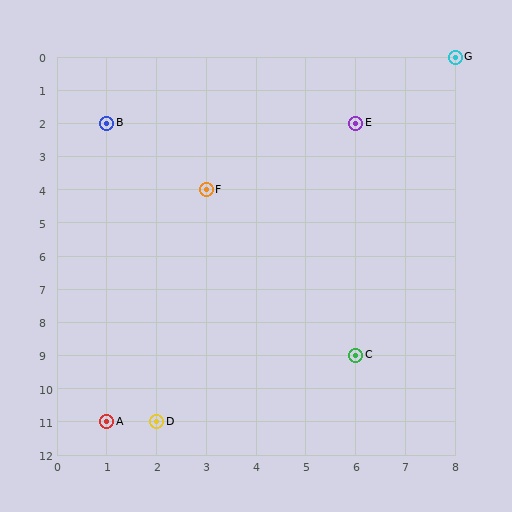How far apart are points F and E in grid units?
Points F and E are 3 columns and 2 rows apart (about 3.6 grid units diagonally).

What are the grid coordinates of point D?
Point D is at grid coordinates (2, 11).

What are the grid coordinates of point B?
Point B is at grid coordinates (1, 2).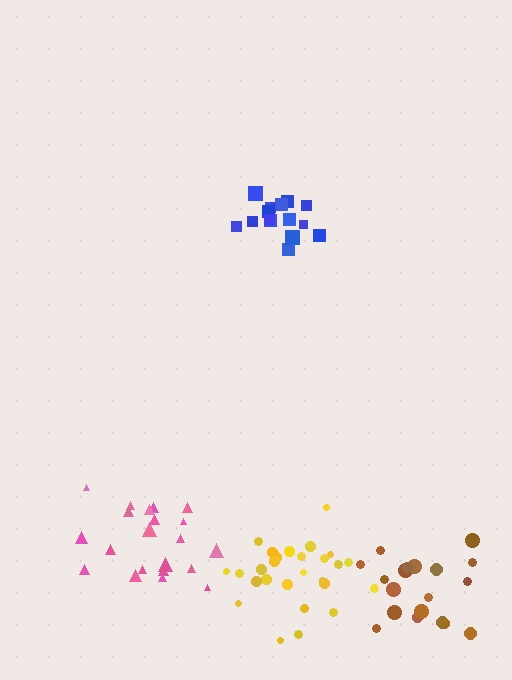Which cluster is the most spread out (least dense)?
Brown.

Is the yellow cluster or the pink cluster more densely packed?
Pink.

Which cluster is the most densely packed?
Blue.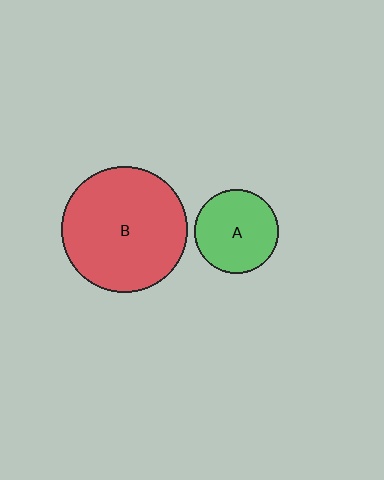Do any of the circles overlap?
No, none of the circles overlap.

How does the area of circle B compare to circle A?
Approximately 2.2 times.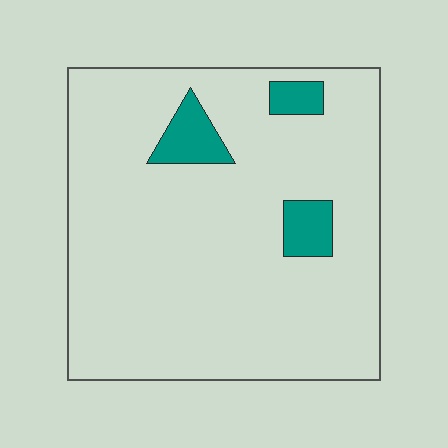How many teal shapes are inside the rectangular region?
3.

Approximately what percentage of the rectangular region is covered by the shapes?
Approximately 10%.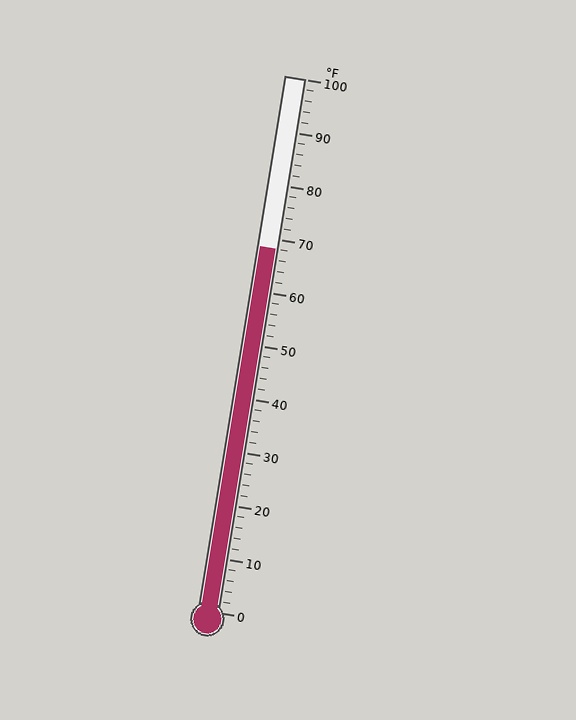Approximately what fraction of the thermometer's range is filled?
The thermometer is filled to approximately 70% of its range.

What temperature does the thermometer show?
The thermometer shows approximately 68°F.